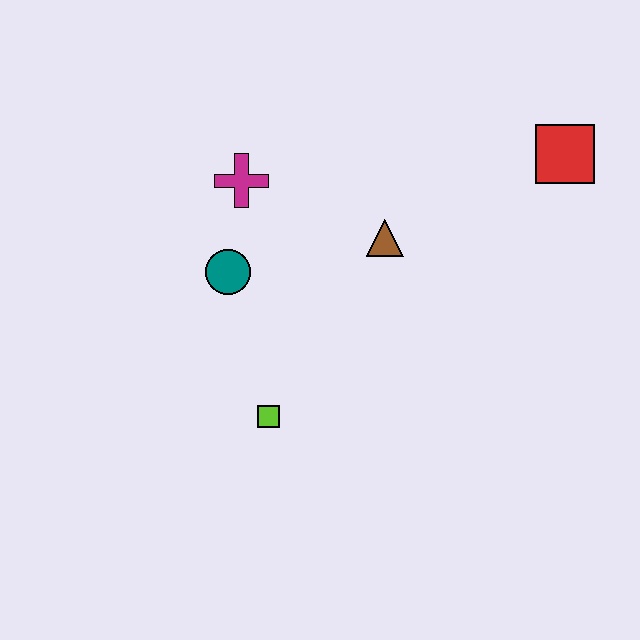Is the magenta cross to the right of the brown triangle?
No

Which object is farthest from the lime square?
The red square is farthest from the lime square.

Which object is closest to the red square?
The brown triangle is closest to the red square.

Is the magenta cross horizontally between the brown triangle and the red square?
No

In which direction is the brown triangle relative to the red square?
The brown triangle is to the left of the red square.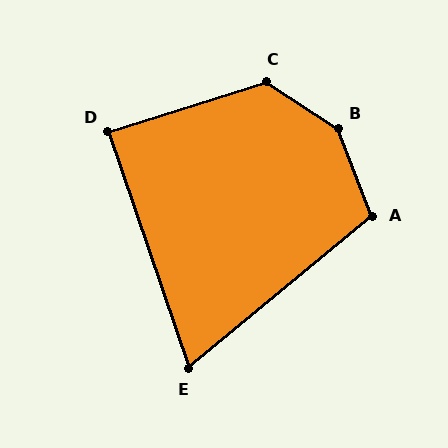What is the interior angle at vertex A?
Approximately 108 degrees (obtuse).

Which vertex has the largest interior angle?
B, at approximately 145 degrees.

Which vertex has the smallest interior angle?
E, at approximately 69 degrees.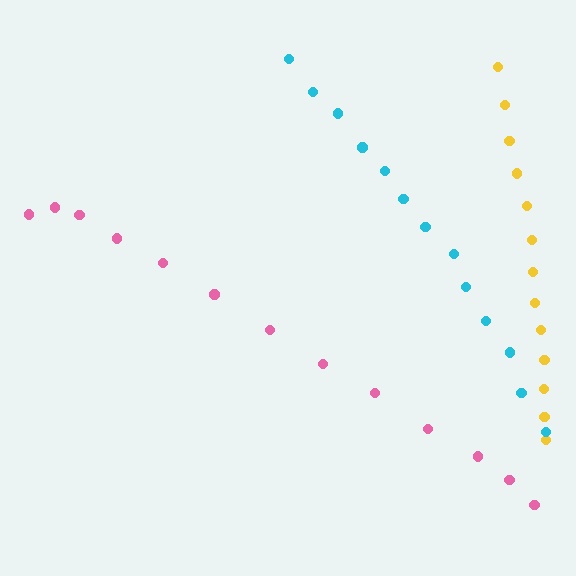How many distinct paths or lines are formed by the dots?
There are 3 distinct paths.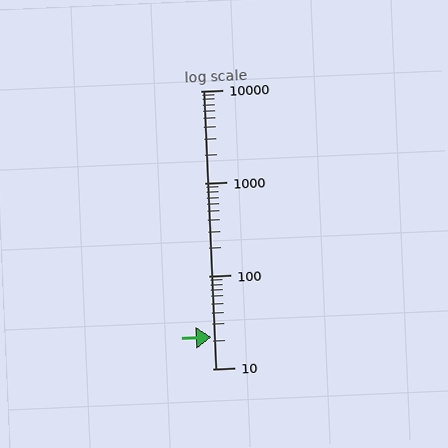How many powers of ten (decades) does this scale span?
The scale spans 3 decades, from 10 to 10000.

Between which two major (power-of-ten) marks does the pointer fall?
The pointer is between 10 and 100.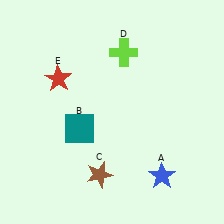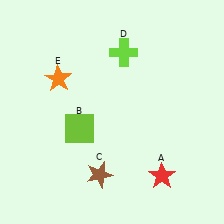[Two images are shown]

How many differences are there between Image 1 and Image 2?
There are 3 differences between the two images.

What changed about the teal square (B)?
In Image 1, B is teal. In Image 2, it changed to lime.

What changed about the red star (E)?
In Image 1, E is red. In Image 2, it changed to orange.